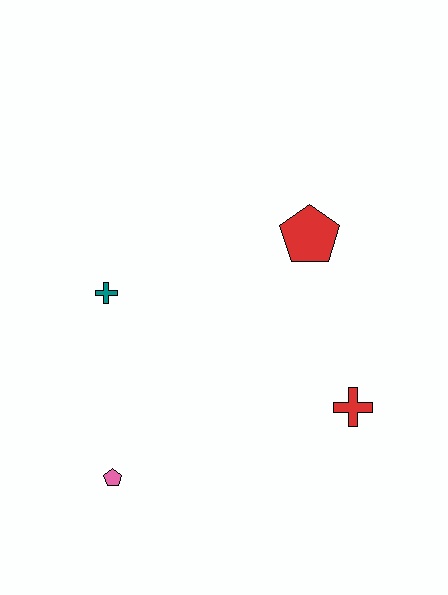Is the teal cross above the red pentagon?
No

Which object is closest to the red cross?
The red pentagon is closest to the red cross.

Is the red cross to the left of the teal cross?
No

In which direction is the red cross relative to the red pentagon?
The red cross is below the red pentagon.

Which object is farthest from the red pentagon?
The pink pentagon is farthest from the red pentagon.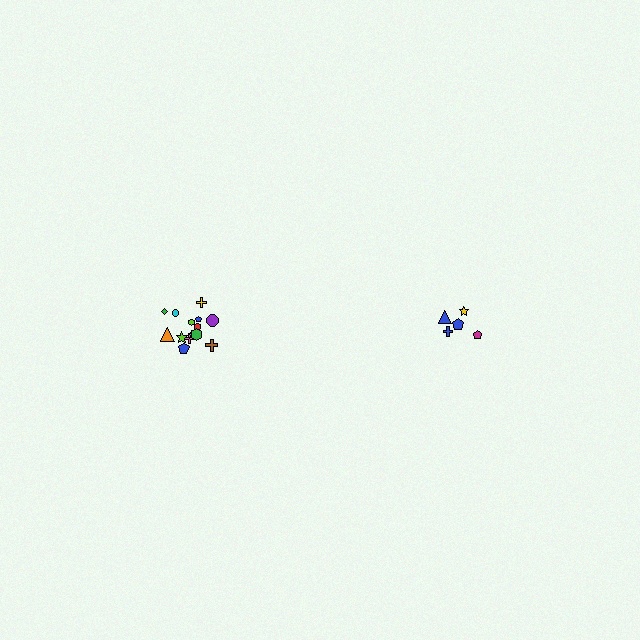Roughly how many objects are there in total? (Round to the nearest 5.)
Roughly 20 objects in total.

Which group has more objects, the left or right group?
The left group.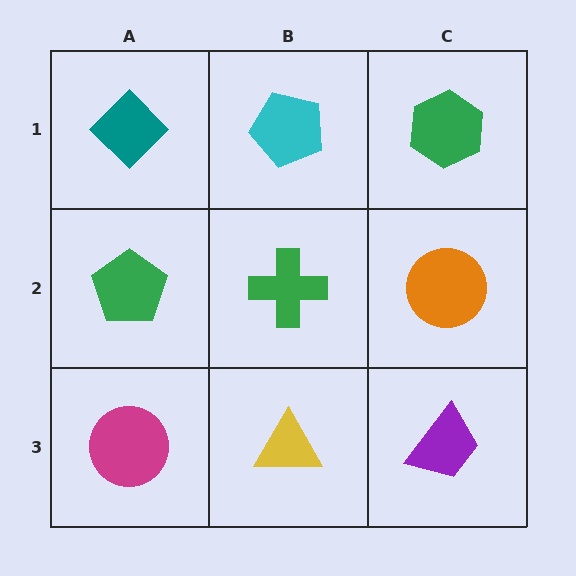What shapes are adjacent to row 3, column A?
A green pentagon (row 2, column A), a yellow triangle (row 3, column B).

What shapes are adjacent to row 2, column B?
A cyan pentagon (row 1, column B), a yellow triangle (row 3, column B), a green pentagon (row 2, column A), an orange circle (row 2, column C).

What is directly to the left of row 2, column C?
A green cross.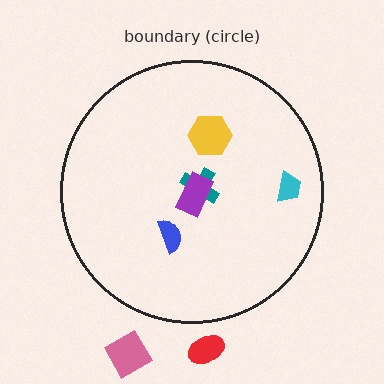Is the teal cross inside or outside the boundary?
Inside.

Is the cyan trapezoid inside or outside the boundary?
Inside.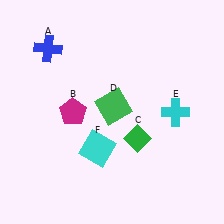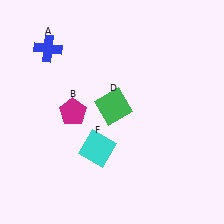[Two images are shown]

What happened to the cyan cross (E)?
The cyan cross (E) was removed in Image 2. It was in the bottom-right area of Image 1.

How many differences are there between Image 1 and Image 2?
There are 2 differences between the two images.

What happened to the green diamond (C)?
The green diamond (C) was removed in Image 2. It was in the bottom-right area of Image 1.